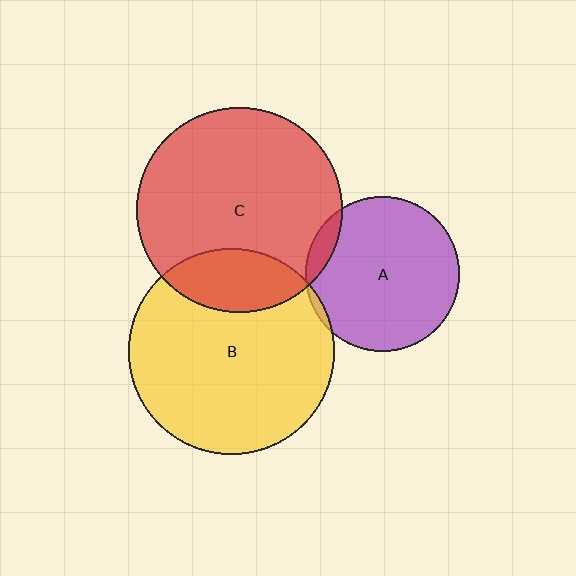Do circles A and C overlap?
Yes.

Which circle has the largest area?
Circle B (yellow).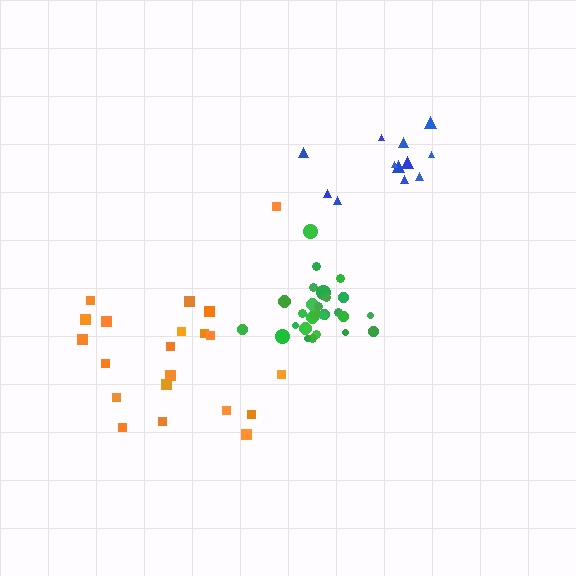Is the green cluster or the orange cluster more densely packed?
Green.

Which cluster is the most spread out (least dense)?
Orange.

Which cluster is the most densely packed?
Green.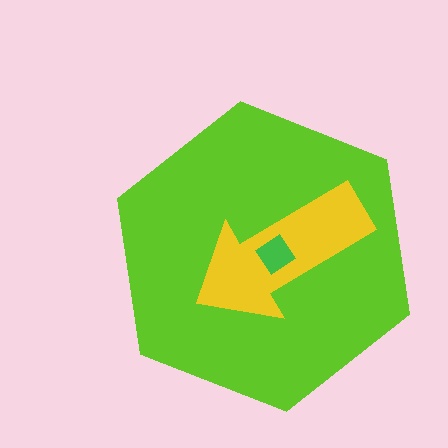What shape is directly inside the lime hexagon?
The yellow arrow.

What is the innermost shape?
The green diamond.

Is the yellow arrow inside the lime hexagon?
Yes.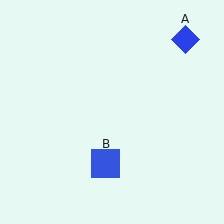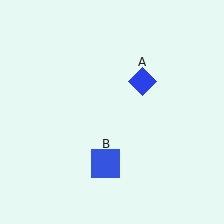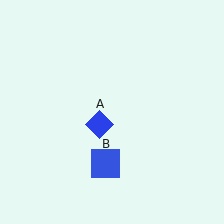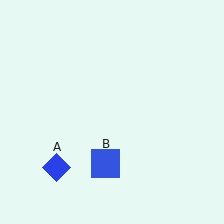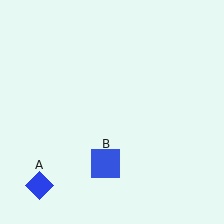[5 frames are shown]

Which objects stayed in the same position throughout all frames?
Blue square (object B) remained stationary.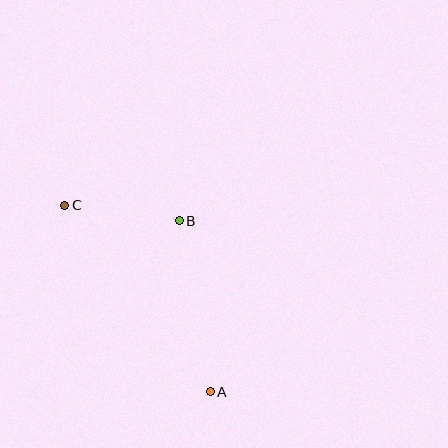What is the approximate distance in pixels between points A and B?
The distance between A and B is approximately 174 pixels.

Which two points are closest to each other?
Points B and C are closest to each other.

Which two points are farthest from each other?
Points A and C are farthest from each other.